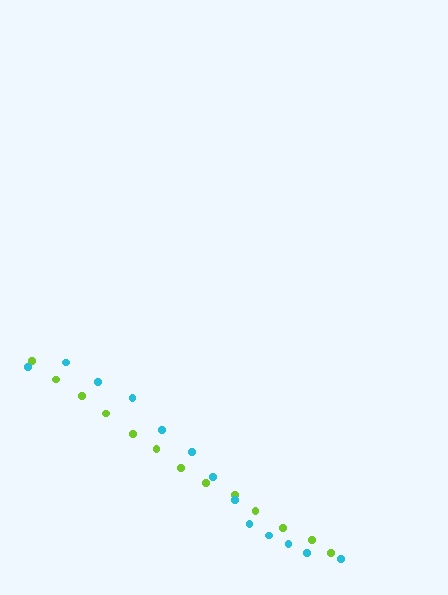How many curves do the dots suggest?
There are 2 distinct paths.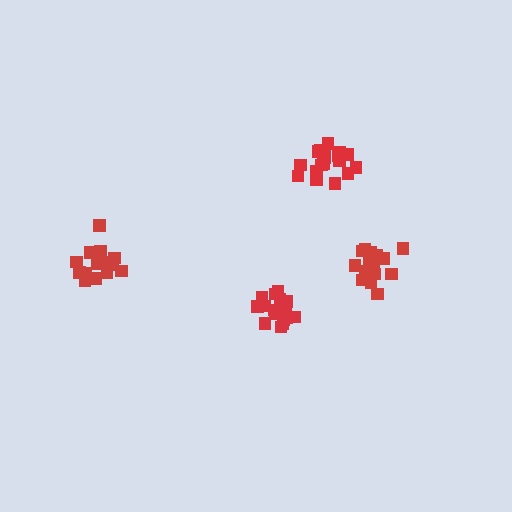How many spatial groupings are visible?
There are 4 spatial groupings.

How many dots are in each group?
Group 1: 19 dots, Group 2: 20 dots, Group 3: 18 dots, Group 4: 18 dots (75 total).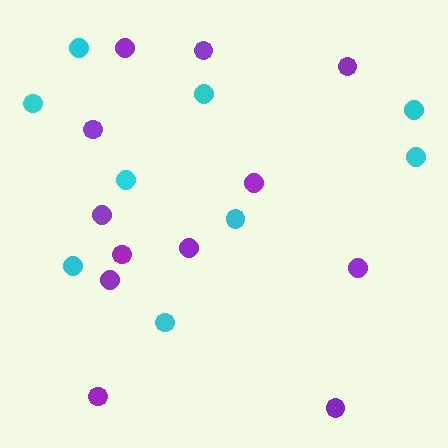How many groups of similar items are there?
There are 2 groups: one group of purple circles (12) and one group of cyan circles (9).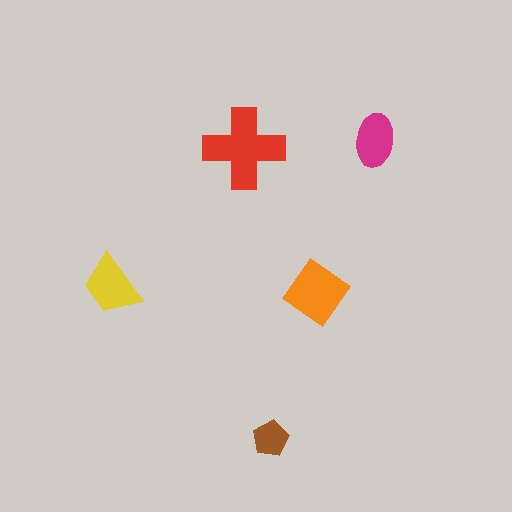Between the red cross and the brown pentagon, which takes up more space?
The red cross.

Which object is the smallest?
The brown pentagon.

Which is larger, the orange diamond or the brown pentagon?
The orange diamond.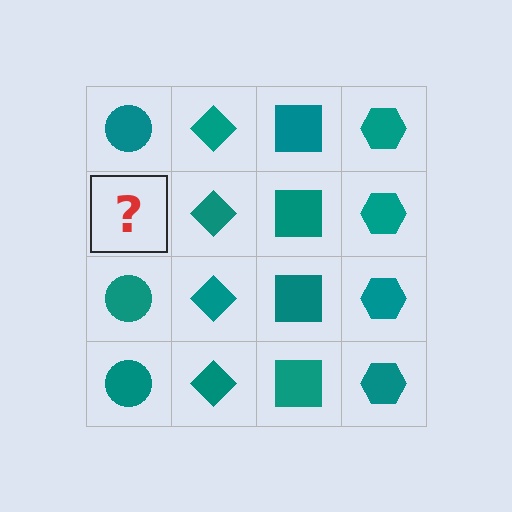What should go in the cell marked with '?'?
The missing cell should contain a teal circle.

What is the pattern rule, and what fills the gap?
The rule is that each column has a consistent shape. The gap should be filled with a teal circle.